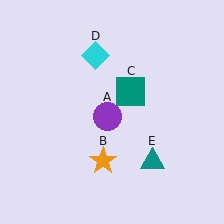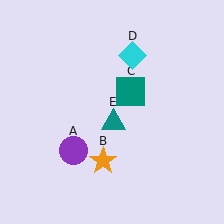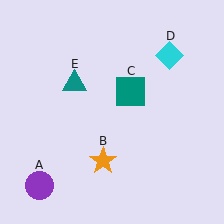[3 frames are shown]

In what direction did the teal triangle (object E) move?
The teal triangle (object E) moved up and to the left.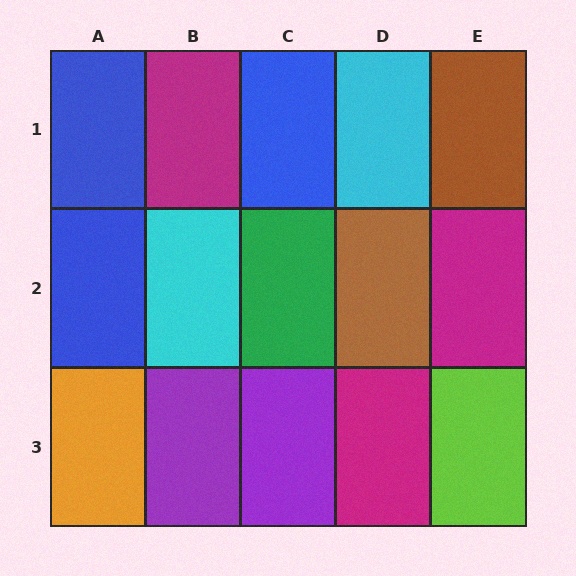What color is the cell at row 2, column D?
Brown.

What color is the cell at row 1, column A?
Blue.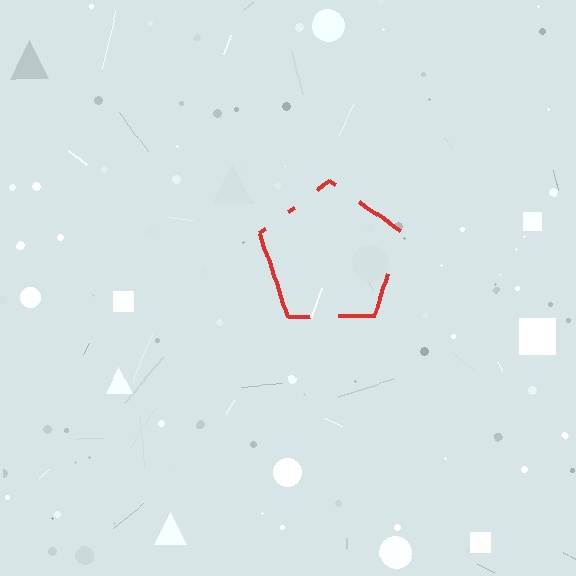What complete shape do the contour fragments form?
The contour fragments form a pentagon.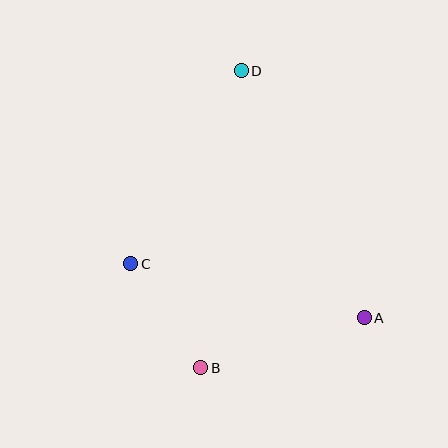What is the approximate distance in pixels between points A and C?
The distance between A and C is approximately 240 pixels.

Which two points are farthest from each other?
Points B and D are farthest from each other.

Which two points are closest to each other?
Points B and C are closest to each other.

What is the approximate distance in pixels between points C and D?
The distance between C and D is approximately 223 pixels.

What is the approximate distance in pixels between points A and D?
The distance between A and D is approximately 276 pixels.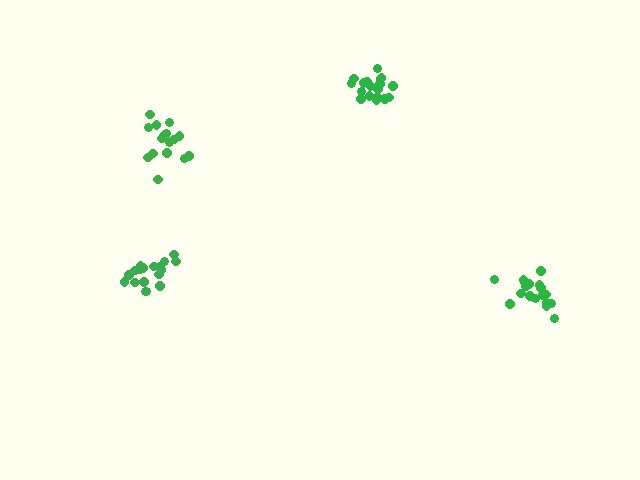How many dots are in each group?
Group 1: 17 dots, Group 2: 19 dots, Group 3: 18 dots, Group 4: 18 dots (72 total).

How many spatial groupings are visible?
There are 4 spatial groupings.